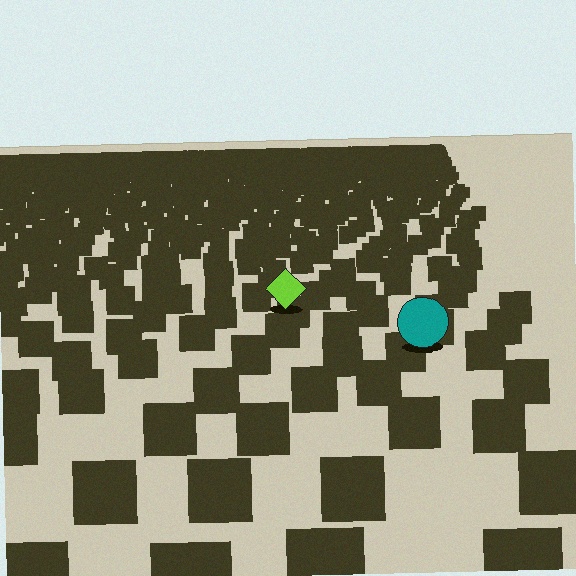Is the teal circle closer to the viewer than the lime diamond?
Yes. The teal circle is closer — you can tell from the texture gradient: the ground texture is coarser near it.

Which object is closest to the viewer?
The teal circle is closest. The texture marks near it are larger and more spread out.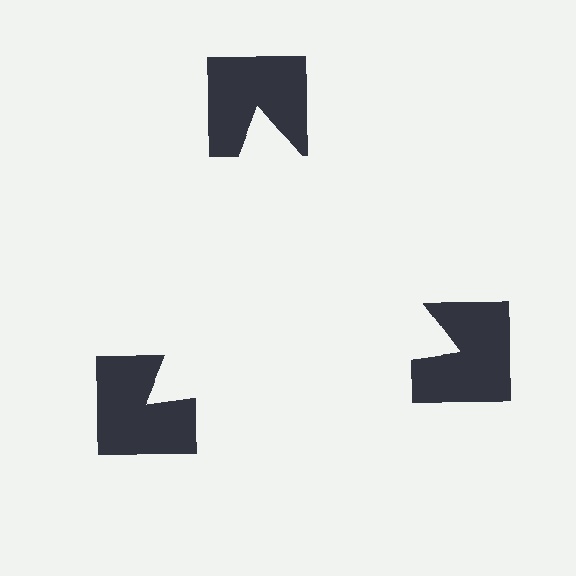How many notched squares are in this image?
There are 3 — one at each vertex of the illusory triangle.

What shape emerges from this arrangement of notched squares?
An illusory triangle — its edges are inferred from the aligned wedge cuts in the notched squares, not physically drawn.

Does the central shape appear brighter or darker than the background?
It typically appears slightly brighter than the background, even though no actual brightness change is drawn.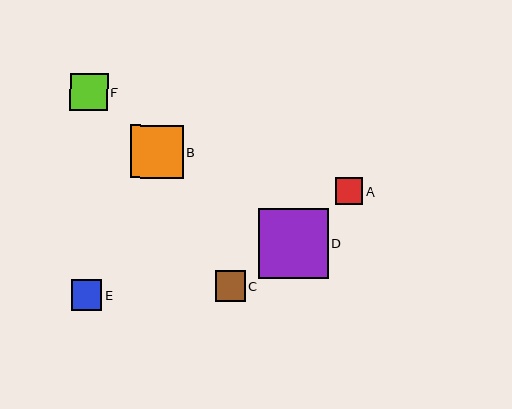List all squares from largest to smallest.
From largest to smallest: D, B, F, E, C, A.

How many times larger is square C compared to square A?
Square C is approximately 1.1 times the size of square A.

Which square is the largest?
Square D is the largest with a size of approximately 70 pixels.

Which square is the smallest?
Square A is the smallest with a size of approximately 27 pixels.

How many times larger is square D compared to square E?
Square D is approximately 2.3 times the size of square E.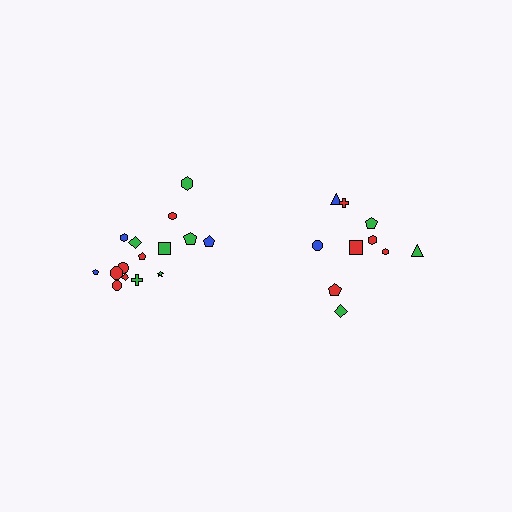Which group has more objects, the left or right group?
The left group.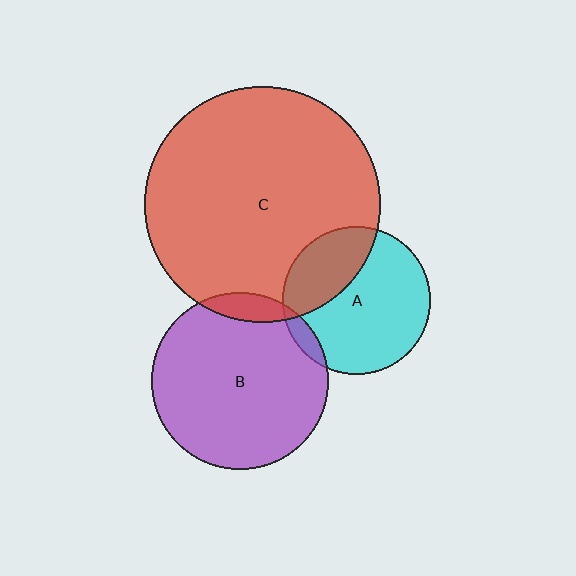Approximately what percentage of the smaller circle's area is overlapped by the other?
Approximately 5%.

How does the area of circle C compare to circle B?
Approximately 1.8 times.